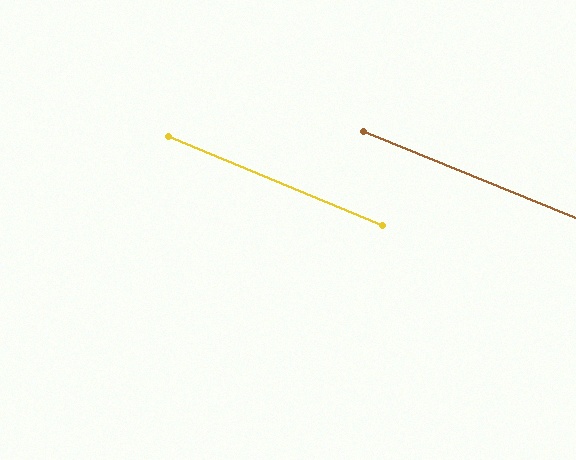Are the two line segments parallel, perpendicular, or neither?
Parallel — their directions differ by only 0.3°.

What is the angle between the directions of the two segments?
Approximately 0 degrees.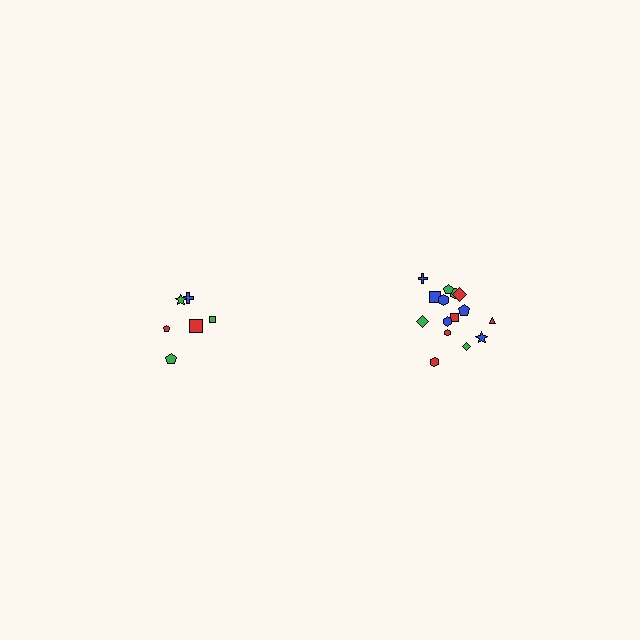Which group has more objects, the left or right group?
The right group.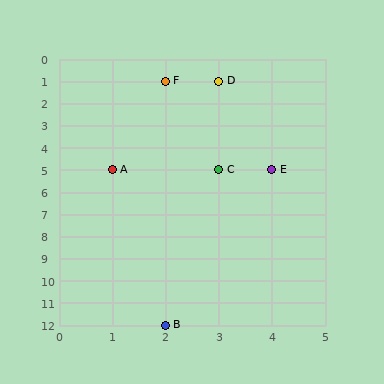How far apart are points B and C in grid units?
Points B and C are 1 column and 7 rows apart (about 7.1 grid units diagonally).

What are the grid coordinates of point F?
Point F is at grid coordinates (2, 1).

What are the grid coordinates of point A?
Point A is at grid coordinates (1, 5).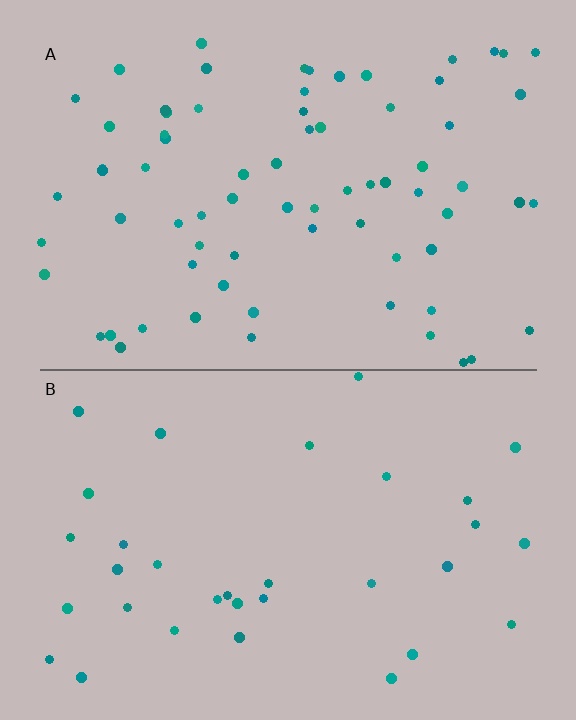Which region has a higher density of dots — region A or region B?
A (the top).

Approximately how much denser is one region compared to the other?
Approximately 2.2× — region A over region B.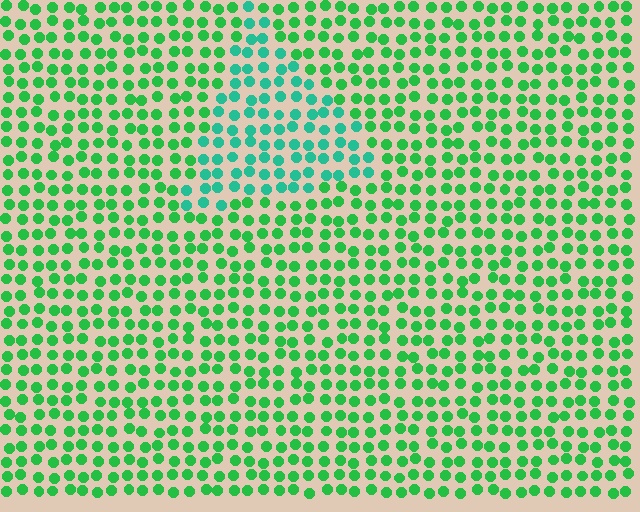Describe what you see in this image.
The image is filled with small green elements in a uniform arrangement. A triangle-shaped region is visible where the elements are tinted to a slightly different hue, forming a subtle color boundary.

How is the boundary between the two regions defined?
The boundary is defined purely by a slight shift in hue (about 31 degrees). Spacing, size, and orientation are identical on both sides.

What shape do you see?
I see a triangle.